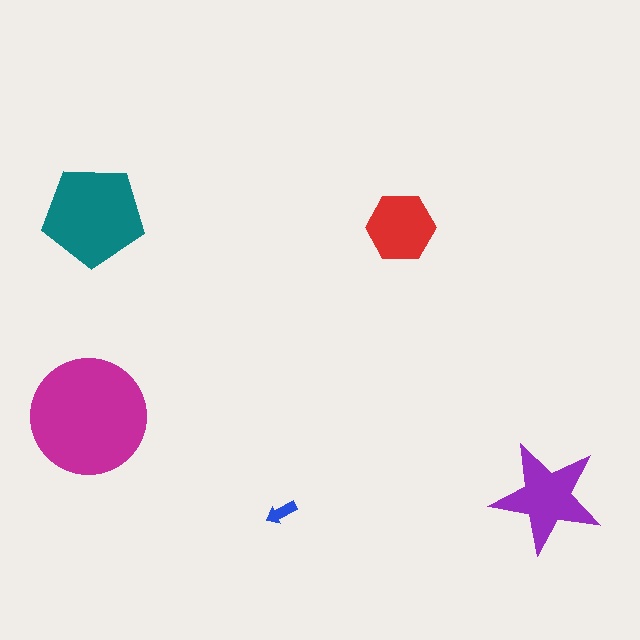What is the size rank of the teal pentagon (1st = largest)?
2nd.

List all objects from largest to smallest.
The magenta circle, the teal pentagon, the purple star, the red hexagon, the blue arrow.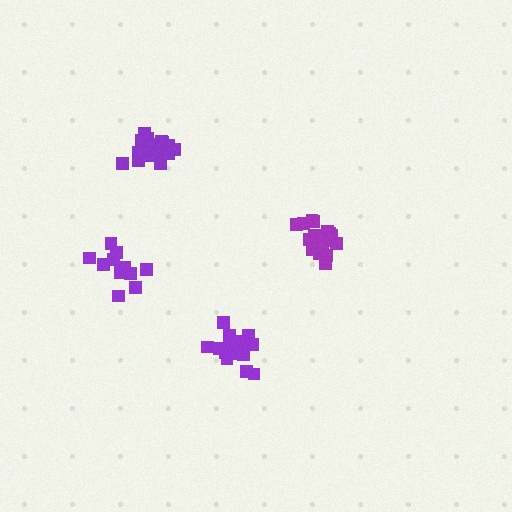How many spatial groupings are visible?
There are 4 spatial groupings.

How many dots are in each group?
Group 1: 17 dots, Group 2: 12 dots, Group 3: 17 dots, Group 4: 18 dots (64 total).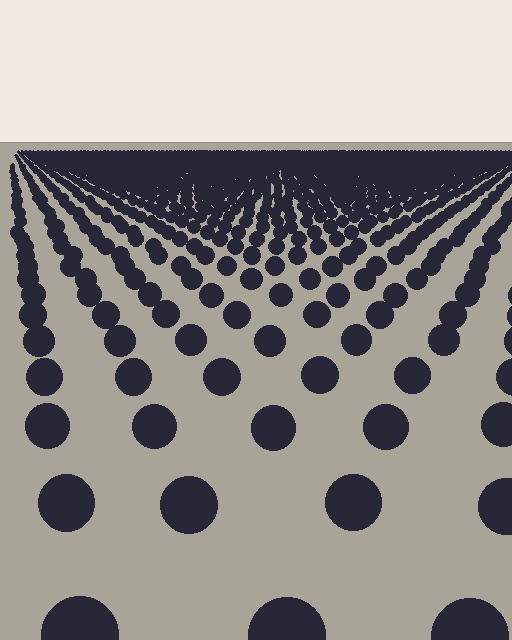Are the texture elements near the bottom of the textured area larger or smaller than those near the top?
Larger. Near the bottom, elements are closer to the viewer and appear at a bigger on-screen size.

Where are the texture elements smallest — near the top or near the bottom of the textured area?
Near the top.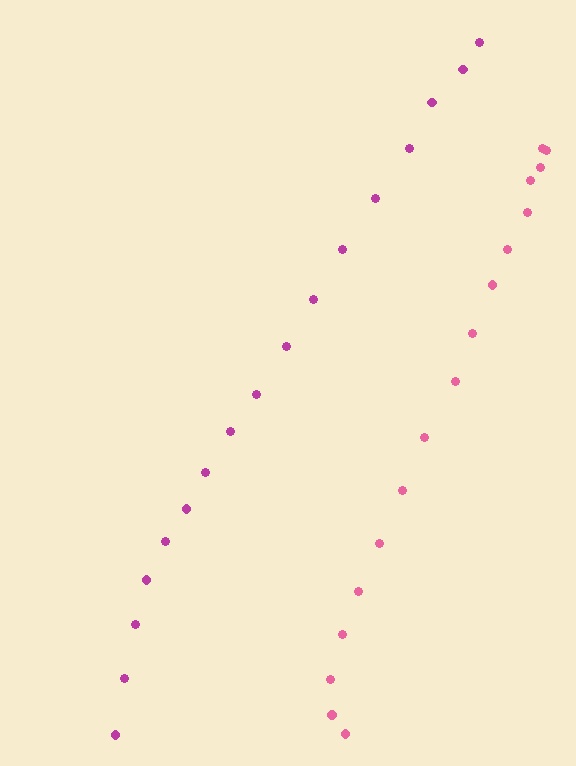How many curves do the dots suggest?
There are 2 distinct paths.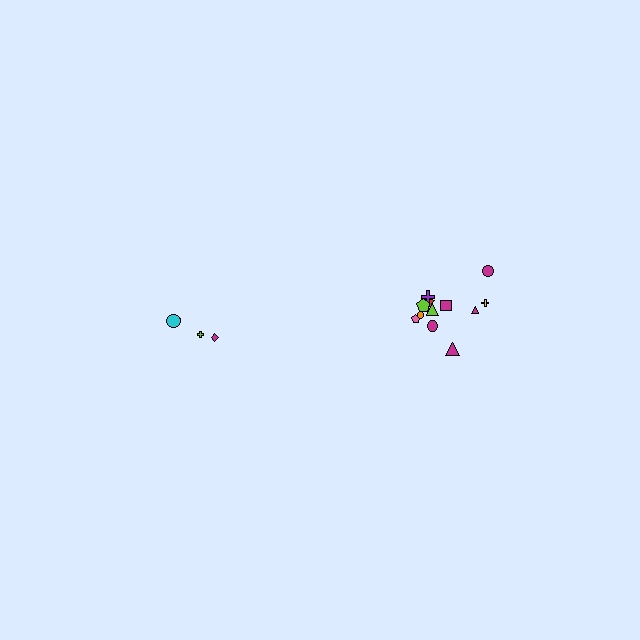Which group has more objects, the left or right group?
The right group.